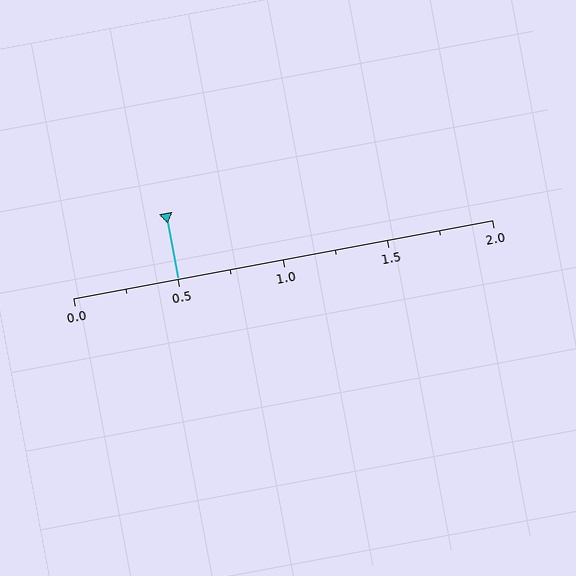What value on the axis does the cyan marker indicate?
The marker indicates approximately 0.5.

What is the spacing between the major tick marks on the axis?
The major ticks are spaced 0.5 apart.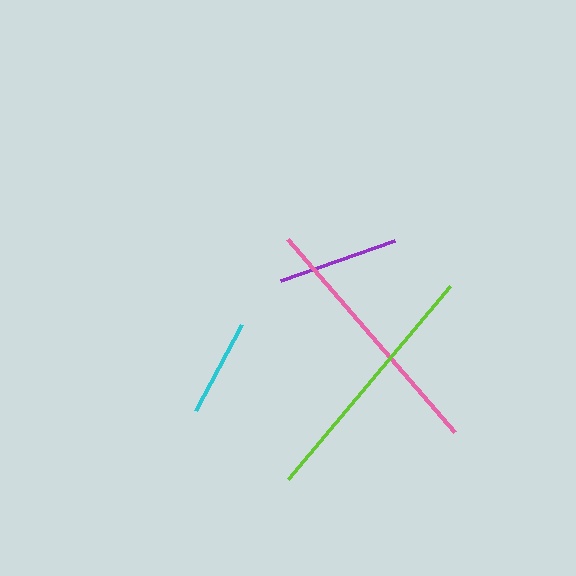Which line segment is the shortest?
The cyan line is the shortest at approximately 98 pixels.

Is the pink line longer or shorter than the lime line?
The pink line is longer than the lime line.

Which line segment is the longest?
The pink line is the longest at approximately 254 pixels.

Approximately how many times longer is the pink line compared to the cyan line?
The pink line is approximately 2.6 times the length of the cyan line.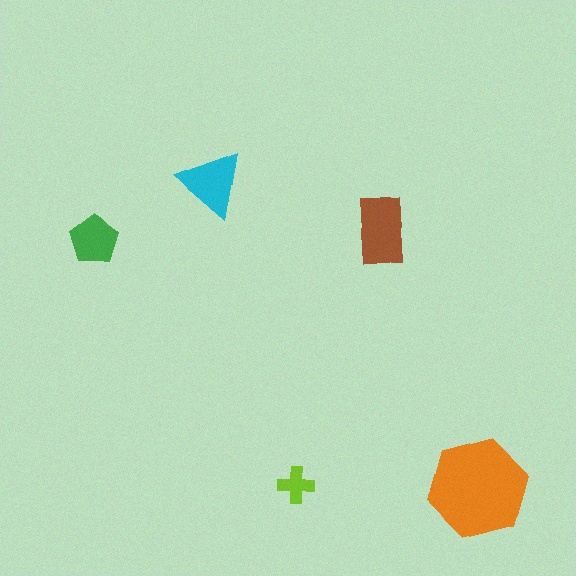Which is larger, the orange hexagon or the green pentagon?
The orange hexagon.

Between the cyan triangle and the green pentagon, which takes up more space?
The cyan triangle.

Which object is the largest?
The orange hexagon.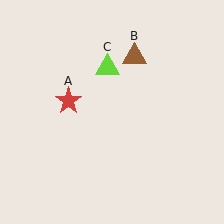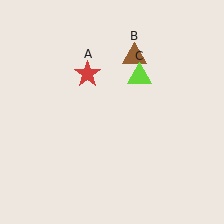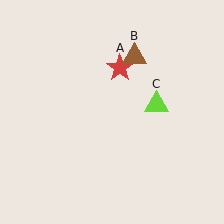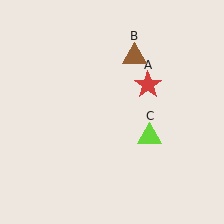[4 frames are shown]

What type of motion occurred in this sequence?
The red star (object A), lime triangle (object C) rotated clockwise around the center of the scene.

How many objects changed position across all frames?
2 objects changed position: red star (object A), lime triangle (object C).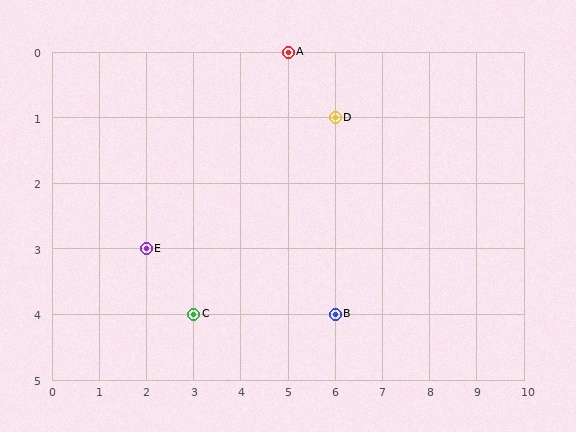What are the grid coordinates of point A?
Point A is at grid coordinates (5, 0).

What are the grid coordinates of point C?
Point C is at grid coordinates (3, 4).